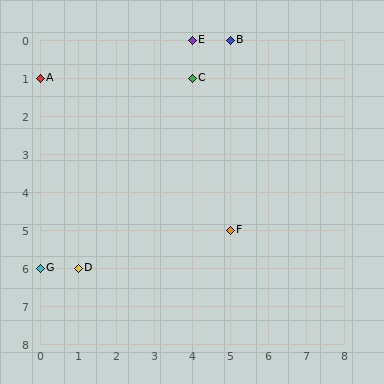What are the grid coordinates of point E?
Point E is at grid coordinates (4, 0).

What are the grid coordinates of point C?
Point C is at grid coordinates (4, 1).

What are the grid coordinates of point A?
Point A is at grid coordinates (0, 1).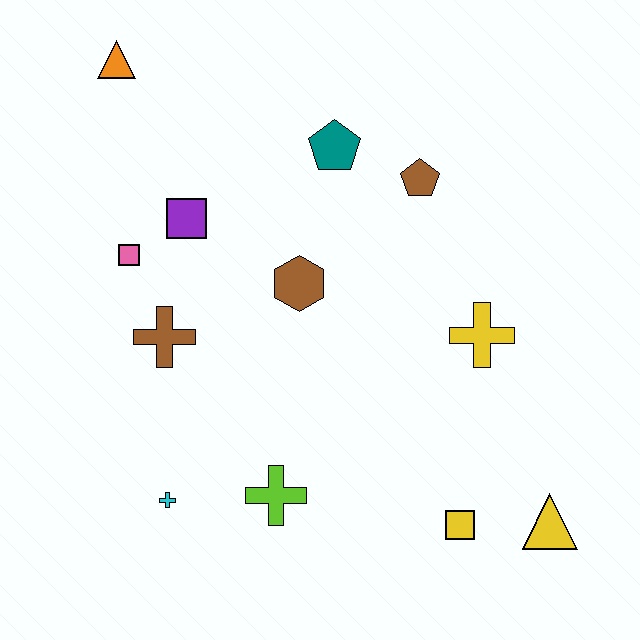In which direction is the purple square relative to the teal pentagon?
The purple square is to the left of the teal pentagon.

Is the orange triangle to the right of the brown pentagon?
No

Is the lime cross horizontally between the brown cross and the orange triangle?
No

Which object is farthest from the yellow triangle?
The orange triangle is farthest from the yellow triangle.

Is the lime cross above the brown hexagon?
No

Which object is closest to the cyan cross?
The lime cross is closest to the cyan cross.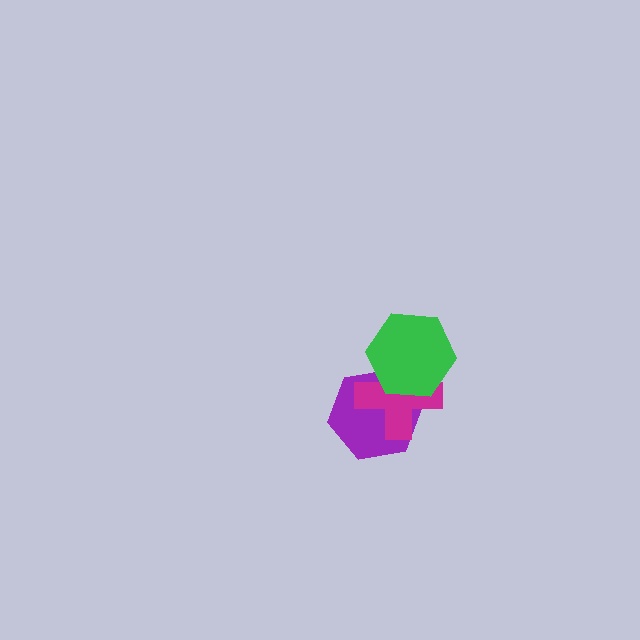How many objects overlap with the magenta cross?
2 objects overlap with the magenta cross.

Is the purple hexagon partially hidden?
Yes, it is partially covered by another shape.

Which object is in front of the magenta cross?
The green hexagon is in front of the magenta cross.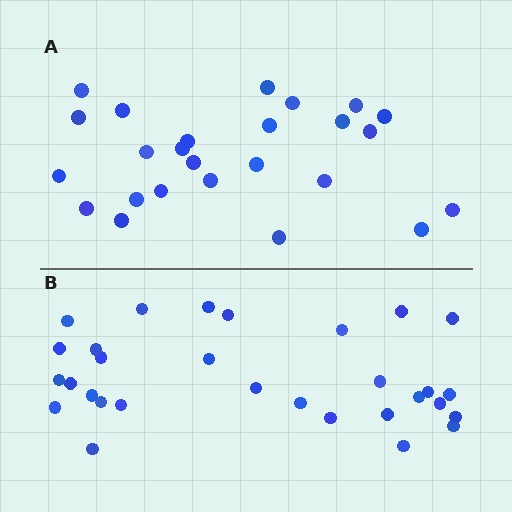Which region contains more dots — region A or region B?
Region B (the bottom region) has more dots.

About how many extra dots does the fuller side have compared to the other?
Region B has about 5 more dots than region A.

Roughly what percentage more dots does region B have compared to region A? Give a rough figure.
About 20% more.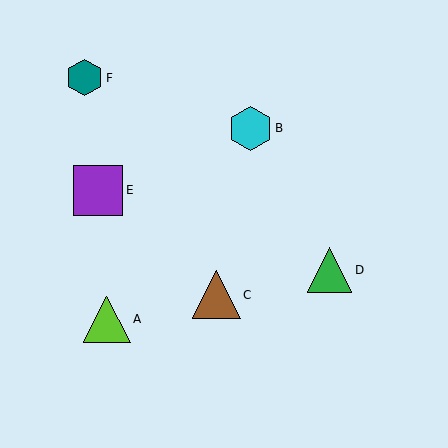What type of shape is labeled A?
Shape A is a lime triangle.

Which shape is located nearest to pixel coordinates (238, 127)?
The cyan hexagon (labeled B) at (250, 128) is nearest to that location.